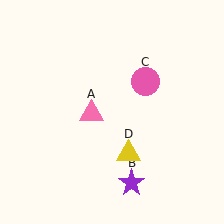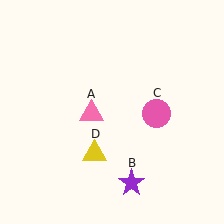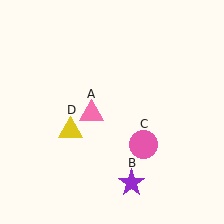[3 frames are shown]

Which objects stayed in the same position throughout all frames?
Pink triangle (object A) and purple star (object B) remained stationary.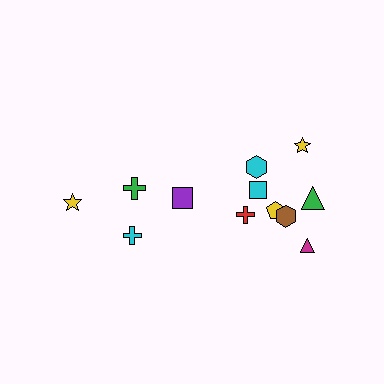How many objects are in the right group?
There are 8 objects.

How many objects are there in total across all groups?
There are 12 objects.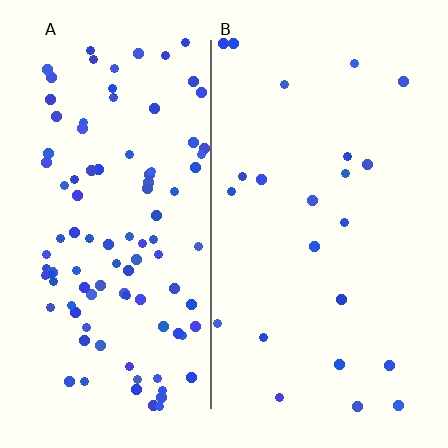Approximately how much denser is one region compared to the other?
Approximately 4.4× — region A over region B.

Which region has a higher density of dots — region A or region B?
A (the left).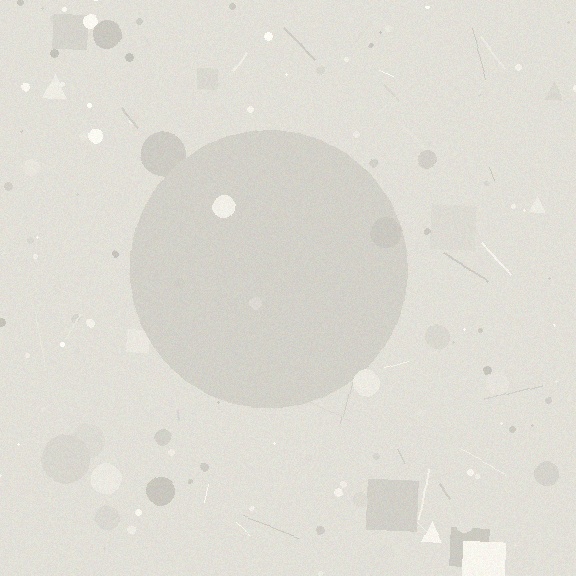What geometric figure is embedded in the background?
A circle is embedded in the background.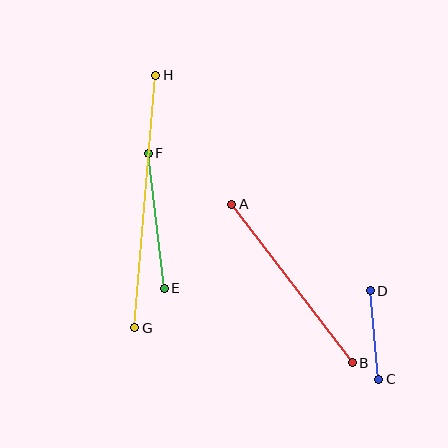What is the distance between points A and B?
The distance is approximately 199 pixels.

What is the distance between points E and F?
The distance is approximately 136 pixels.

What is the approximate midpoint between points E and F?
The midpoint is at approximately (156, 221) pixels.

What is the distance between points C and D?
The distance is approximately 89 pixels.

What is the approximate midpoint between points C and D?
The midpoint is at approximately (375, 335) pixels.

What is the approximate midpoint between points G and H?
The midpoint is at approximately (145, 202) pixels.